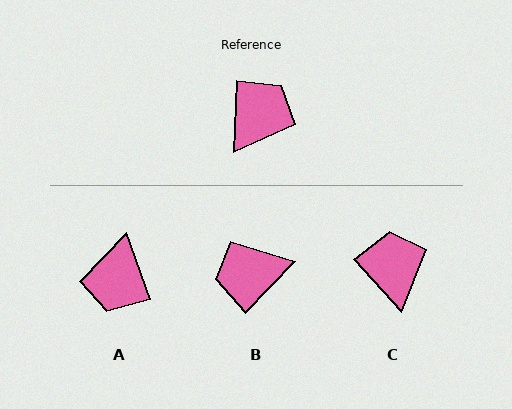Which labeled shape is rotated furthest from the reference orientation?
A, about 158 degrees away.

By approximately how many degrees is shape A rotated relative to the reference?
Approximately 158 degrees clockwise.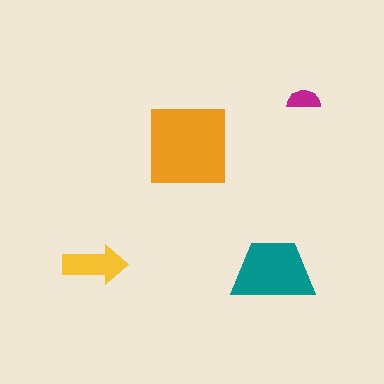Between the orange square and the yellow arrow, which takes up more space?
The orange square.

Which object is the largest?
The orange square.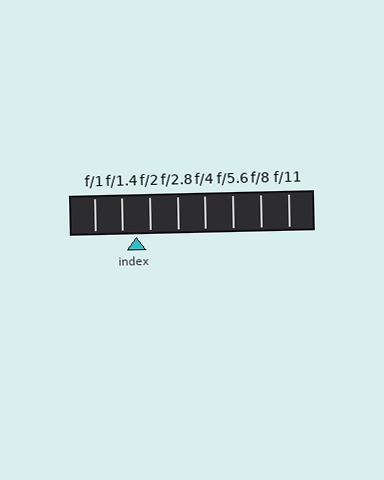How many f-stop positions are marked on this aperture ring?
There are 8 f-stop positions marked.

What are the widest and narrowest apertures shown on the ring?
The widest aperture shown is f/1 and the narrowest is f/11.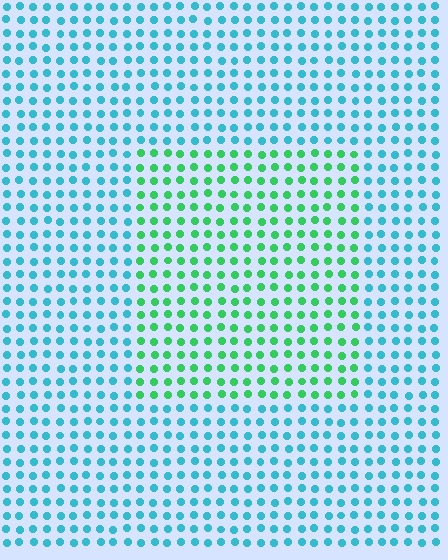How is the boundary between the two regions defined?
The boundary is defined purely by a slight shift in hue (about 50 degrees). Spacing, size, and orientation are identical on both sides.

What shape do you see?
I see a rectangle.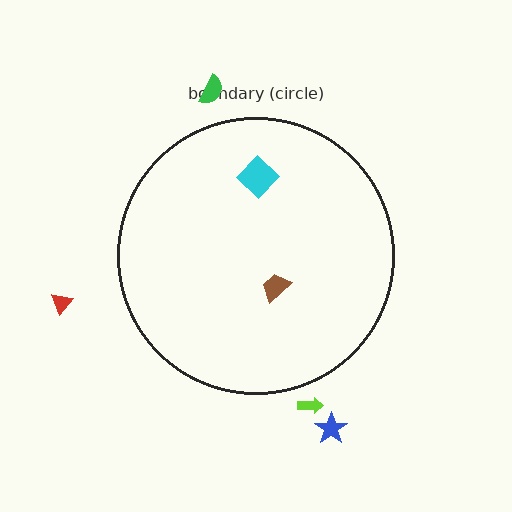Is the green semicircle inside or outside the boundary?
Outside.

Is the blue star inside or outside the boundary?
Outside.